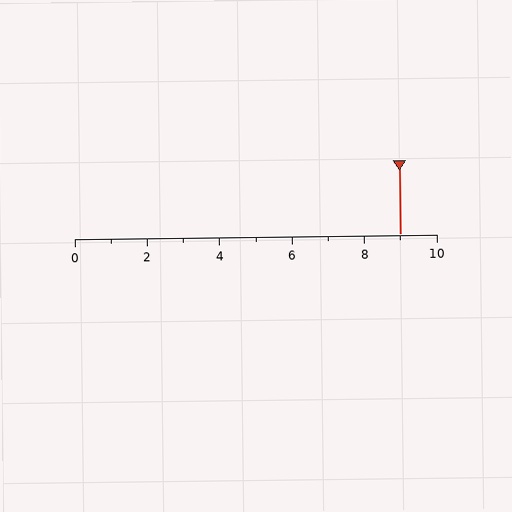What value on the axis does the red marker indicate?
The marker indicates approximately 9.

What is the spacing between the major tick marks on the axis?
The major ticks are spaced 2 apart.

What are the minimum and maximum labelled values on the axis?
The axis runs from 0 to 10.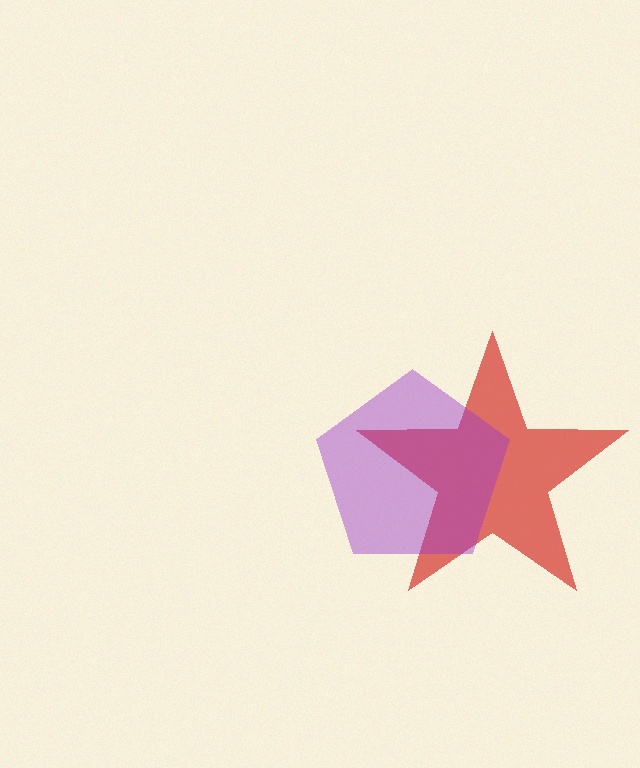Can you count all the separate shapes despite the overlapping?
Yes, there are 2 separate shapes.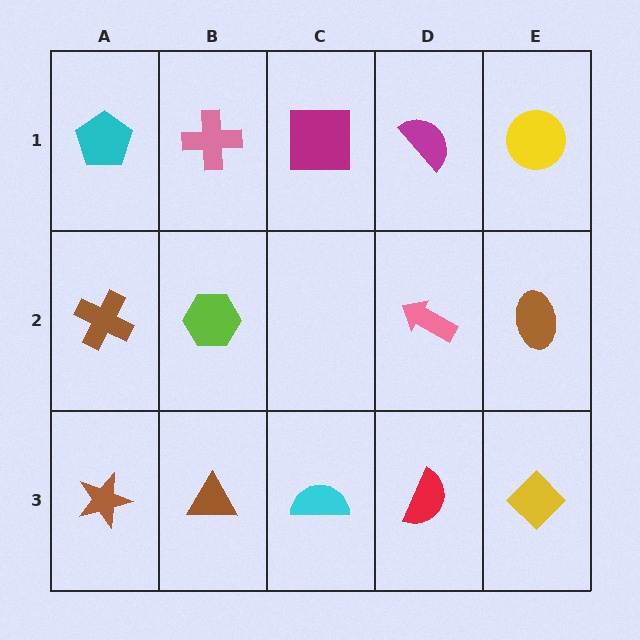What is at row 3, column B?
A brown triangle.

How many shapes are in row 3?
5 shapes.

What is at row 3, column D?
A red semicircle.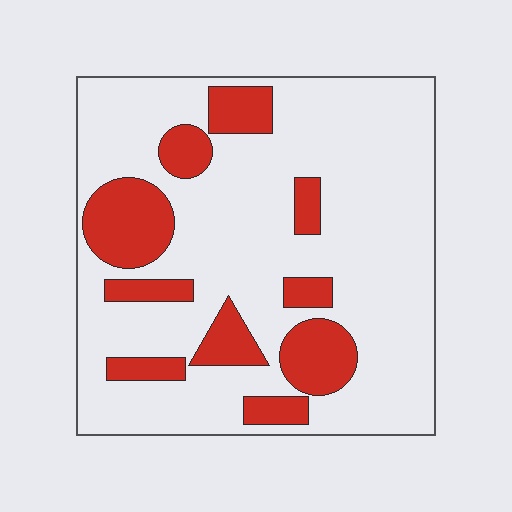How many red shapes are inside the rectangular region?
10.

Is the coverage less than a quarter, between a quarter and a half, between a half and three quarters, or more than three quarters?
Less than a quarter.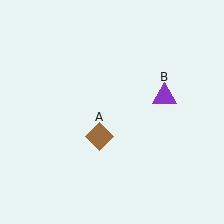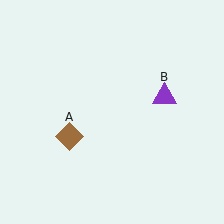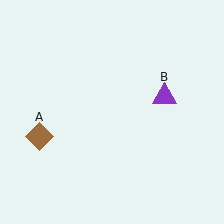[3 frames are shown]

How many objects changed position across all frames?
1 object changed position: brown diamond (object A).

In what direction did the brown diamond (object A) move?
The brown diamond (object A) moved left.